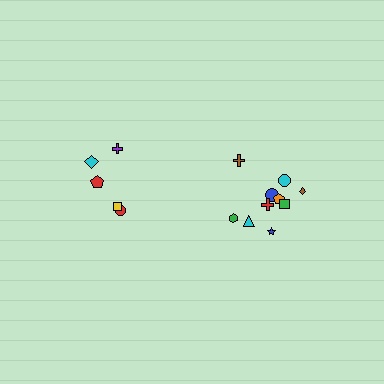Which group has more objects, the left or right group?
The right group.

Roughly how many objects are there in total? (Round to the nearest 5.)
Roughly 15 objects in total.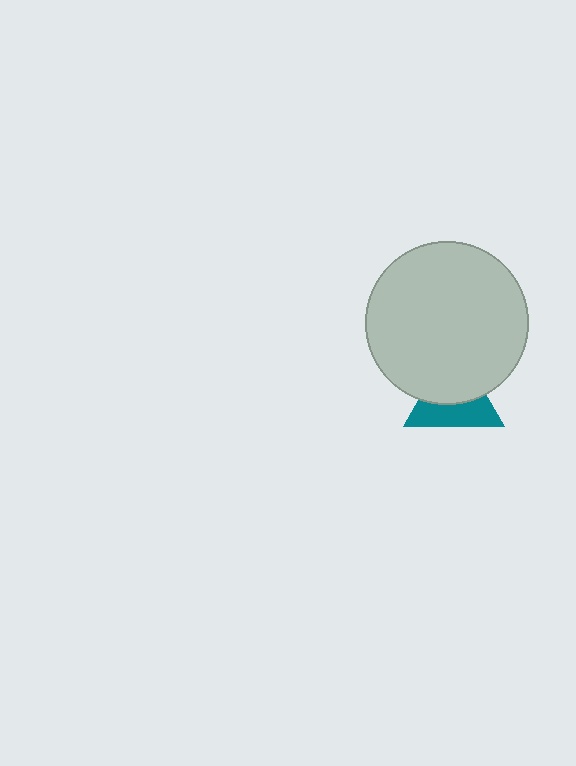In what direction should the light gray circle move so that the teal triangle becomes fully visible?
The light gray circle should move up. That is the shortest direction to clear the overlap and leave the teal triangle fully visible.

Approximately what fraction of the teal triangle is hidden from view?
Roughly 51% of the teal triangle is hidden behind the light gray circle.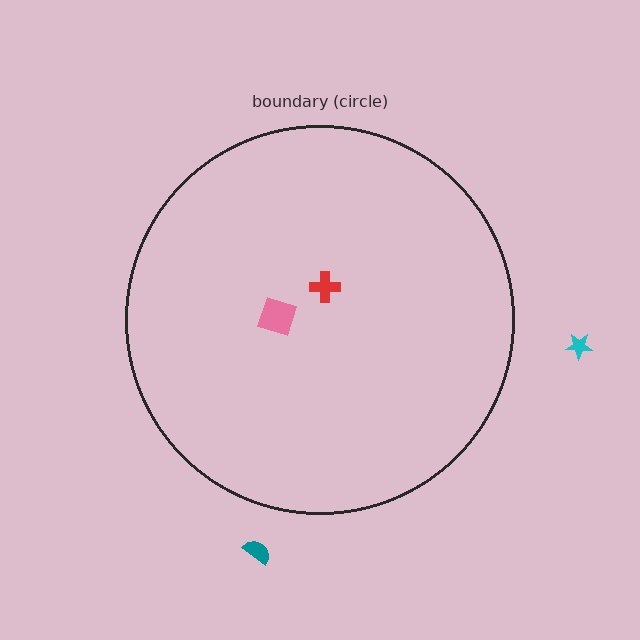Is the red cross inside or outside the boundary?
Inside.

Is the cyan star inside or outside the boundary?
Outside.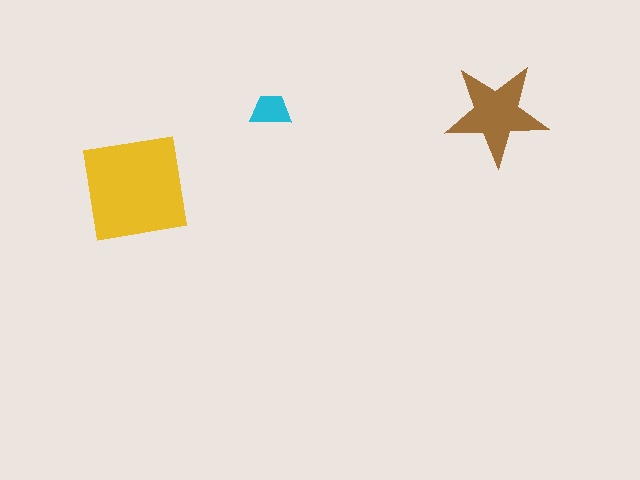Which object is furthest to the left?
The yellow square is leftmost.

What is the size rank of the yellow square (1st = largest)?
1st.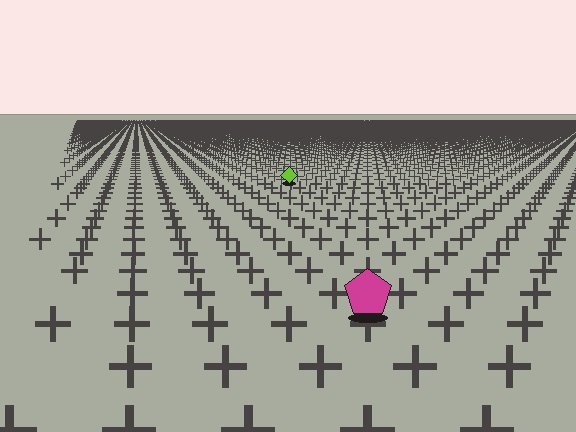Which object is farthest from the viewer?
The lime diamond is farthest from the viewer. It appears smaller and the ground texture around it is denser.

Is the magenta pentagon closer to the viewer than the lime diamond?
Yes. The magenta pentagon is closer — you can tell from the texture gradient: the ground texture is coarser near it.